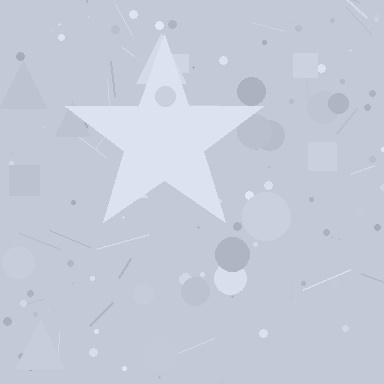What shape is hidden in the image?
A star is hidden in the image.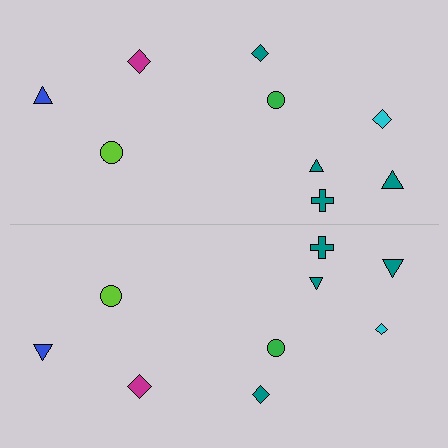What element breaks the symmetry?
The cyan diamond on the bottom side has a different size than its mirror counterpart.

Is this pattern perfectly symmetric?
No, the pattern is not perfectly symmetric. The cyan diamond on the bottom side has a different size than its mirror counterpart.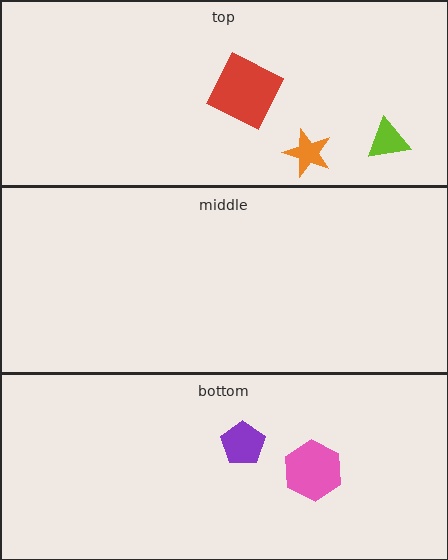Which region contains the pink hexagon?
The bottom region.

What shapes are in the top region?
The red square, the orange star, the lime triangle.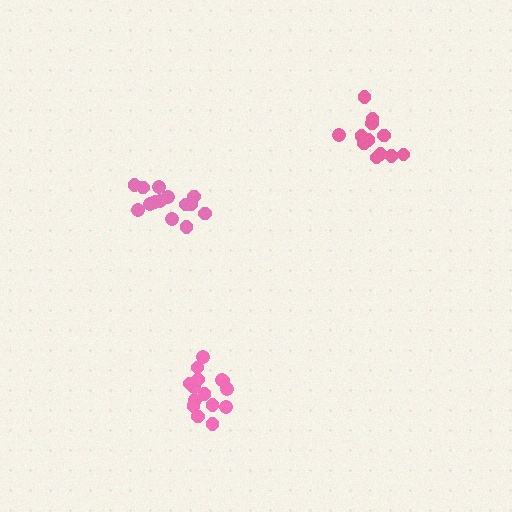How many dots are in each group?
Group 1: 15 dots, Group 2: 14 dots, Group 3: 12 dots (41 total).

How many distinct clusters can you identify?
There are 3 distinct clusters.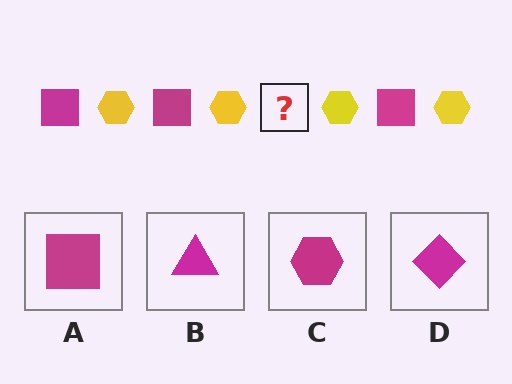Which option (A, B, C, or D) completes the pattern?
A.